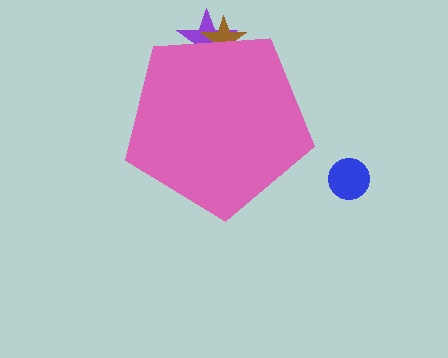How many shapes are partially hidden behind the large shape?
2 shapes are partially hidden.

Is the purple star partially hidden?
Yes, the purple star is partially hidden behind the pink pentagon.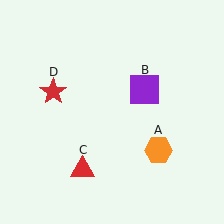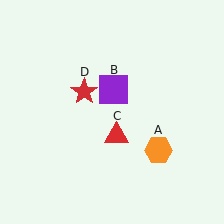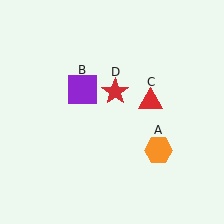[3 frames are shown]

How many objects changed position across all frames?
3 objects changed position: purple square (object B), red triangle (object C), red star (object D).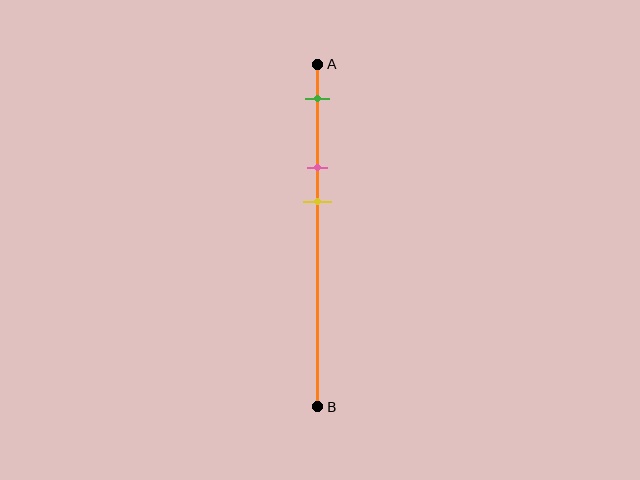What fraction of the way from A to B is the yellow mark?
The yellow mark is approximately 40% (0.4) of the way from A to B.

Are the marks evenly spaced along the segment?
Yes, the marks are approximately evenly spaced.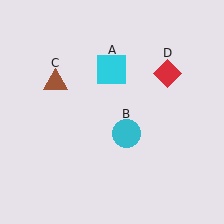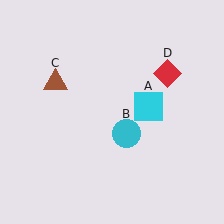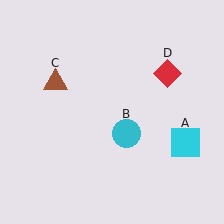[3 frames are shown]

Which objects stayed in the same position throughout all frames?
Cyan circle (object B) and brown triangle (object C) and red diamond (object D) remained stationary.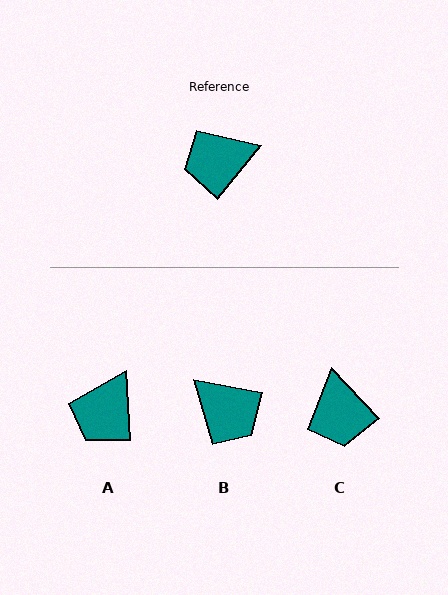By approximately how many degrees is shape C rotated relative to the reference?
Approximately 81 degrees counter-clockwise.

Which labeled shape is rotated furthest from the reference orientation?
B, about 118 degrees away.